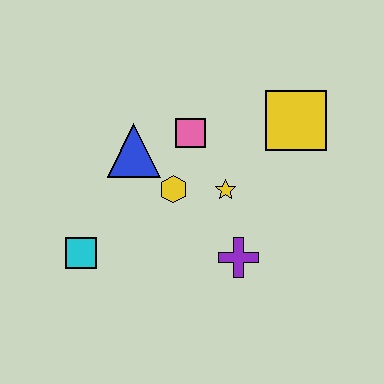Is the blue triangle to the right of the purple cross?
No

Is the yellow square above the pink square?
Yes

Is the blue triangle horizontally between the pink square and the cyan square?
Yes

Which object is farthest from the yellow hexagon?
The yellow square is farthest from the yellow hexagon.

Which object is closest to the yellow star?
The yellow hexagon is closest to the yellow star.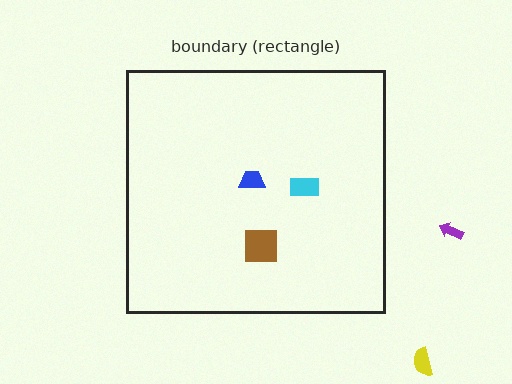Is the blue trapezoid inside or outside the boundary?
Inside.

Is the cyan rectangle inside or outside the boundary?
Inside.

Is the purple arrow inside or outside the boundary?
Outside.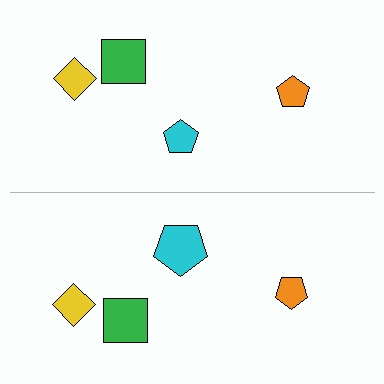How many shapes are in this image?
There are 8 shapes in this image.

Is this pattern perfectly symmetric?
No, the pattern is not perfectly symmetric. The cyan pentagon on the bottom side has a different size than its mirror counterpart.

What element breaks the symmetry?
The cyan pentagon on the bottom side has a different size than its mirror counterpart.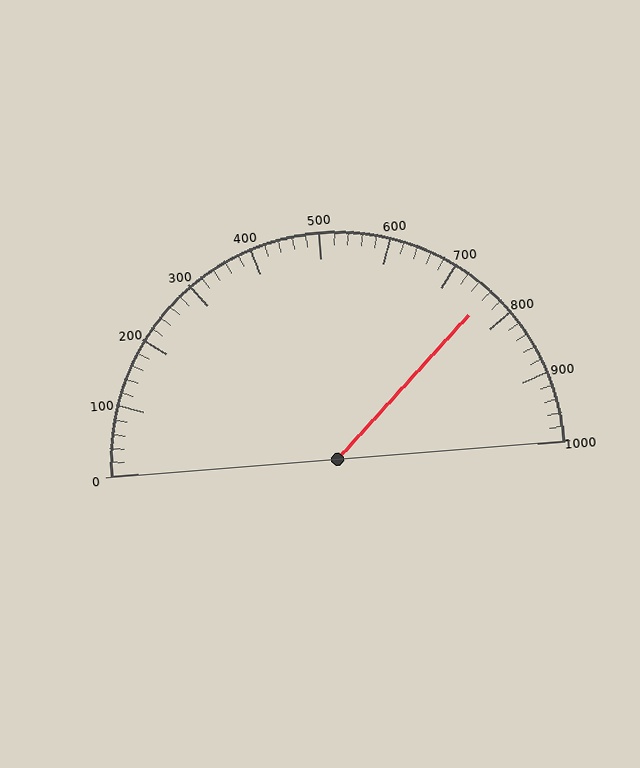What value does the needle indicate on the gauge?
The needle indicates approximately 760.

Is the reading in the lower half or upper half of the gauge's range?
The reading is in the upper half of the range (0 to 1000).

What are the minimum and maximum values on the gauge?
The gauge ranges from 0 to 1000.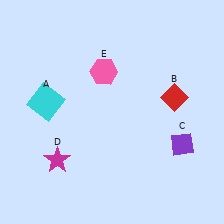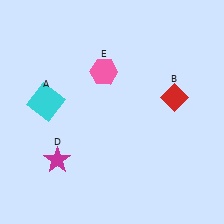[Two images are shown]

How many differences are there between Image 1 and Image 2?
There is 1 difference between the two images.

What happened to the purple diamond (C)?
The purple diamond (C) was removed in Image 2. It was in the bottom-right area of Image 1.